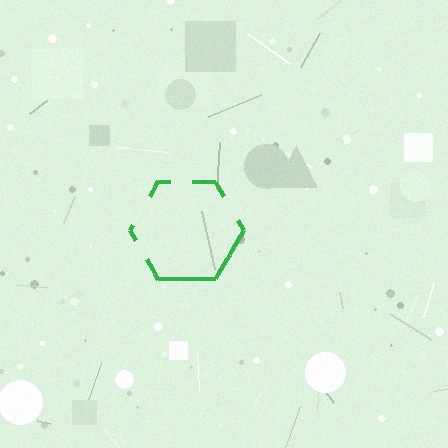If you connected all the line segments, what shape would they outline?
They would outline a hexagon.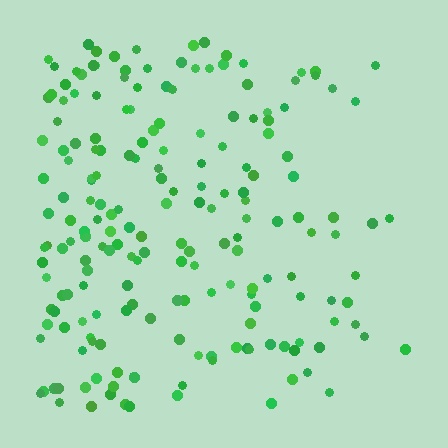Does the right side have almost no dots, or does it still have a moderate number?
Still a moderate number, just noticeably fewer than the left.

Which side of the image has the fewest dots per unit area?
The right.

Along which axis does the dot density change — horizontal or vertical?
Horizontal.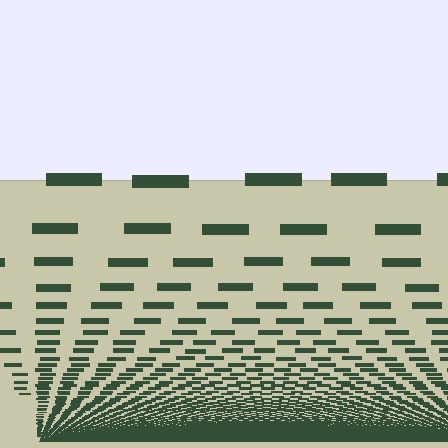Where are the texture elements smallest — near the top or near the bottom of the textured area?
Near the bottom.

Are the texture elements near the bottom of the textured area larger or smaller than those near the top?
Smaller. The gradient is inverted — elements near the bottom are smaller and denser.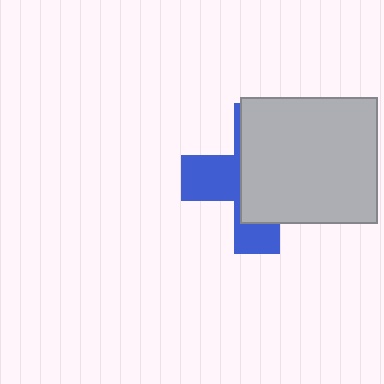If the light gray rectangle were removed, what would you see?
You would see the complete blue cross.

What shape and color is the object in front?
The object in front is a light gray rectangle.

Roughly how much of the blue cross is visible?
A small part of it is visible (roughly 38%).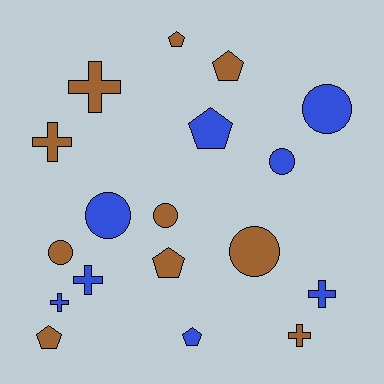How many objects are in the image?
There are 18 objects.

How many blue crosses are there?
There are 3 blue crosses.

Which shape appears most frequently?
Circle, with 6 objects.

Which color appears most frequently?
Brown, with 10 objects.